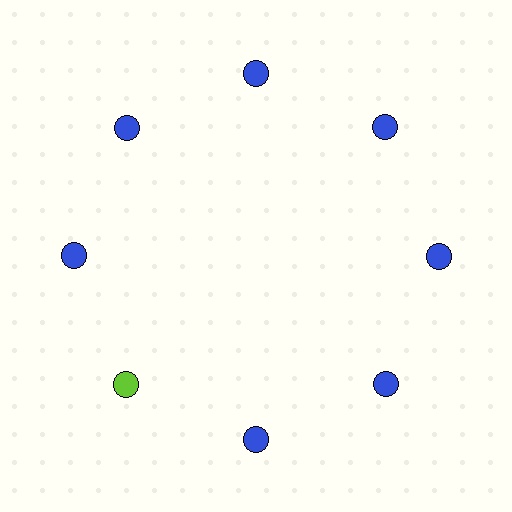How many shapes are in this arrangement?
There are 8 shapes arranged in a ring pattern.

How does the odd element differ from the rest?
It has a different color: lime instead of blue.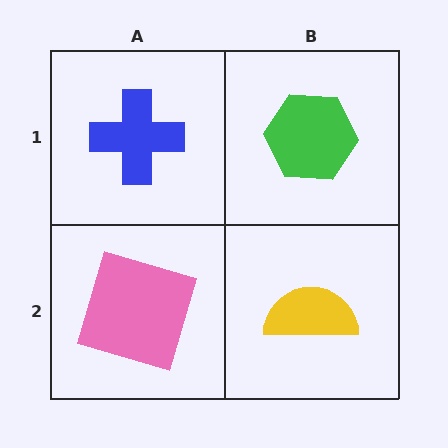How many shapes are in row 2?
2 shapes.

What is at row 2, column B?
A yellow semicircle.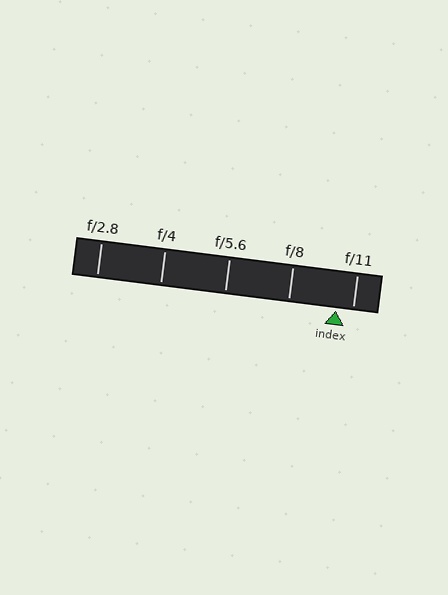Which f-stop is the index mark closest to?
The index mark is closest to f/11.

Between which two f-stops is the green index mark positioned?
The index mark is between f/8 and f/11.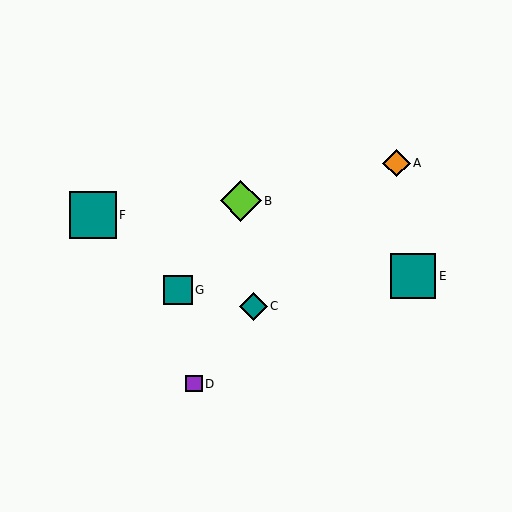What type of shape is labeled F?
Shape F is a teal square.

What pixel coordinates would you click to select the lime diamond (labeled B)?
Click at (241, 201) to select the lime diamond B.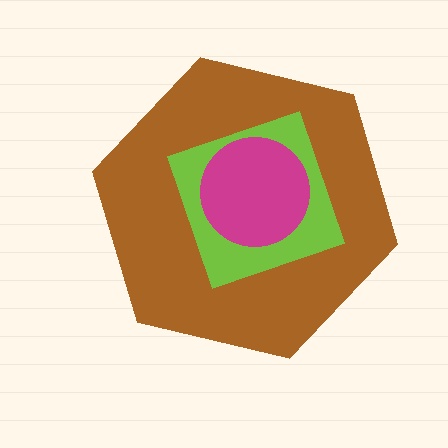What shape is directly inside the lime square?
The magenta circle.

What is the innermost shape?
The magenta circle.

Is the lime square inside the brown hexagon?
Yes.